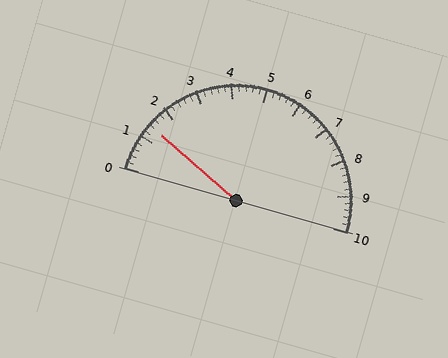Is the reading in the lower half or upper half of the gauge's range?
The reading is in the lower half of the range (0 to 10).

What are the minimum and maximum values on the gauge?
The gauge ranges from 0 to 10.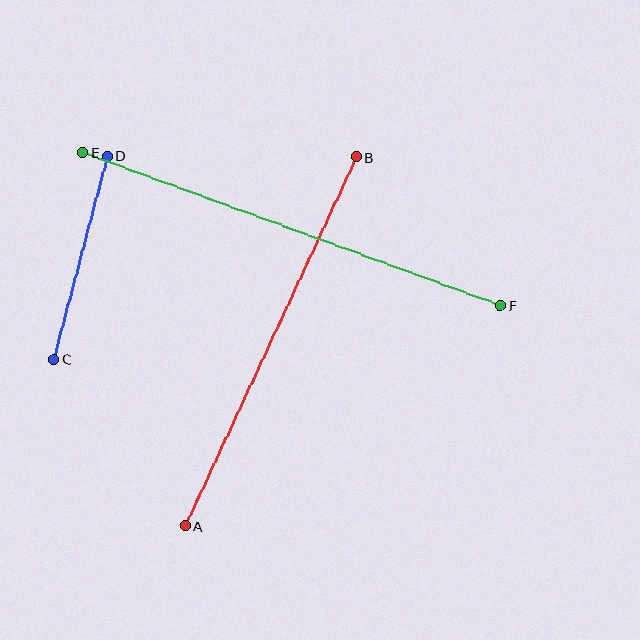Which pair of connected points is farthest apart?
Points E and F are farthest apart.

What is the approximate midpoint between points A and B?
The midpoint is at approximately (271, 342) pixels.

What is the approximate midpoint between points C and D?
The midpoint is at approximately (81, 258) pixels.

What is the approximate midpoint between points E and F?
The midpoint is at approximately (292, 229) pixels.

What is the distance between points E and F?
The distance is approximately 445 pixels.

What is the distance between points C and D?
The distance is approximately 210 pixels.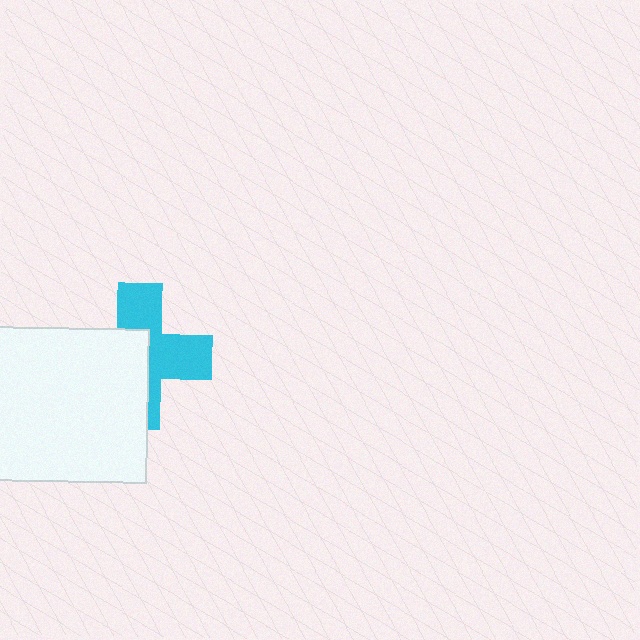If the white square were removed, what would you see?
You would see the complete cyan cross.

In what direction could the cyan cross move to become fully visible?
The cyan cross could move right. That would shift it out from behind the white square entirely.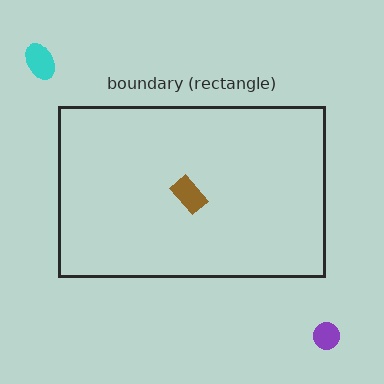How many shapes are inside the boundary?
1 inside, 2 outside.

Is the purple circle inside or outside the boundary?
Outside.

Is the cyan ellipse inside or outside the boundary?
Outside.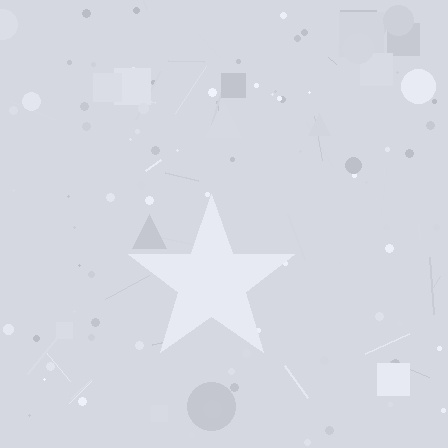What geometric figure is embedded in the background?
A star is embedded in the background.